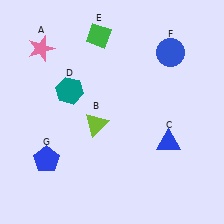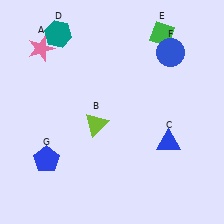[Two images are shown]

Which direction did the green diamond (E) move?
The green diamond (E) moved right.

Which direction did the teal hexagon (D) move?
The teal hexagon (D) moved up.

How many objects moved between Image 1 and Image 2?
2 objects moved between the two images.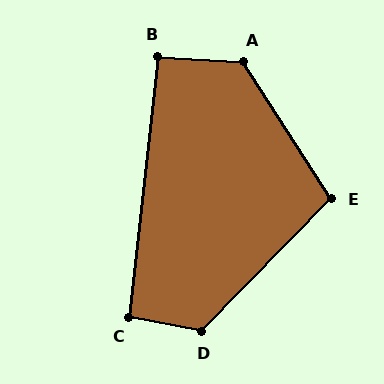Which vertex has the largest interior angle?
A, at approximately 126 degrees.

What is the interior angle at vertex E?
Approximately 103 degrees (obtuse).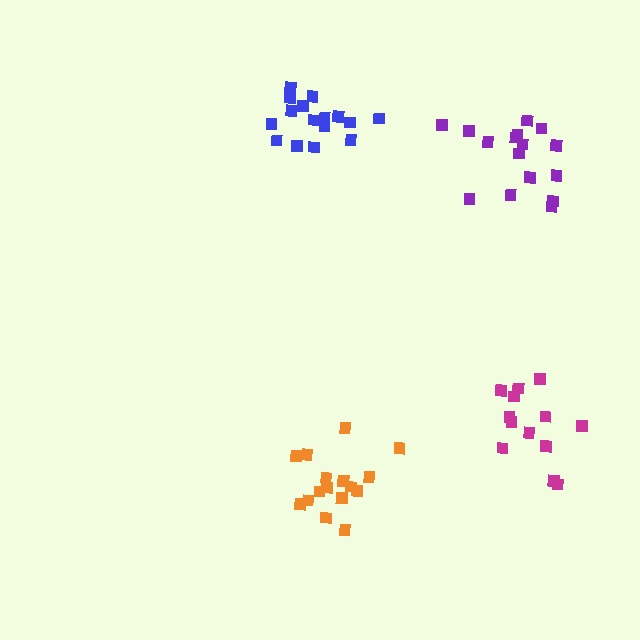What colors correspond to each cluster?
The clusters are colored: orange, purple, magenta, blue.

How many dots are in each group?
Group 1: 16 dots, Group 2: 17 dots, Group 3: 13 dots, Group 4: 16 dots (62 total).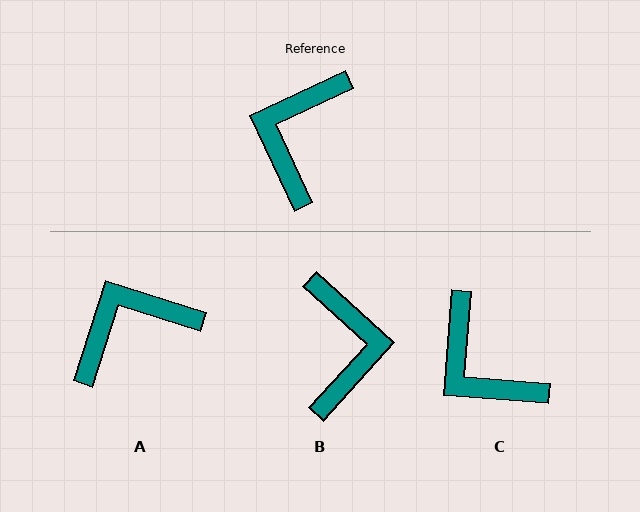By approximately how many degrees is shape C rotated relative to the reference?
Approximately 60 degrees counter-clockwise.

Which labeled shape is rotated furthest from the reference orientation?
B, about 157 degrees away.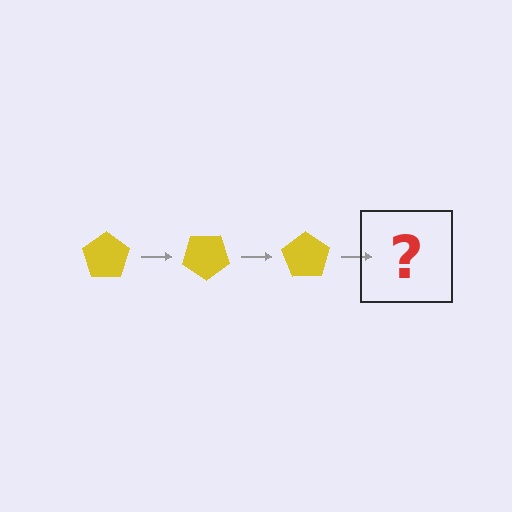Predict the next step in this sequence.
The next step is a yellow pentagon rotated 105 degrees.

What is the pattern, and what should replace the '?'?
The pattern is that the pentagon rotates 35 degrees each step. The '?' should be a yellow pentagon rotated 105 degrees.